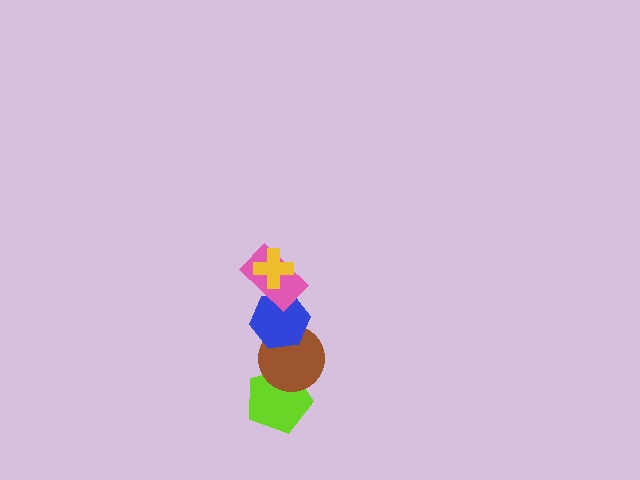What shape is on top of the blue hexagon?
The pink rectangle is on top of the blue hexagon.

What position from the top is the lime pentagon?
The lime pentagon is 5th from the top.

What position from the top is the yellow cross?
The yellow cross is 1st from the top.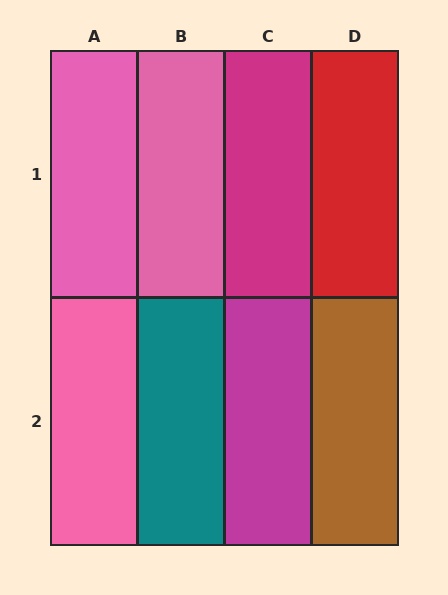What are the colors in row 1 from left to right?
Pink, pink, magenta, red.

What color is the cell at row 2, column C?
Magenta.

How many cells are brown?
1 cell is brown.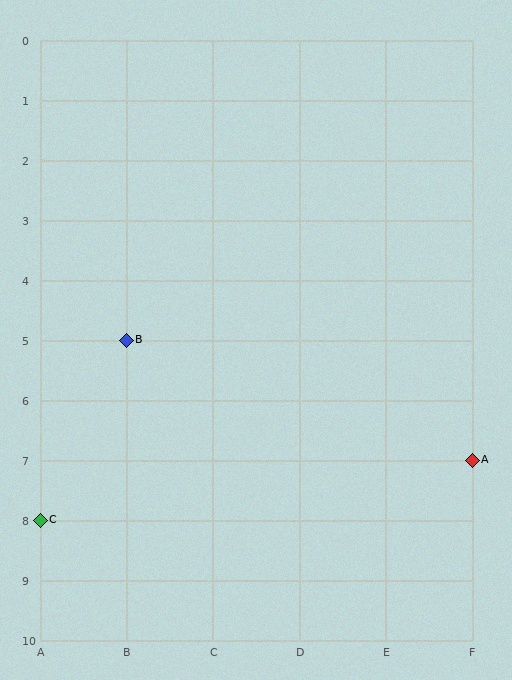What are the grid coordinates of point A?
Point A is at grid coordinates (F, 7).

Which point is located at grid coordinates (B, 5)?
Point B is at (B, 5).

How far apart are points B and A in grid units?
Points B and A are 4 columns and 2 rows apart (about 4.5 grid units diagonally).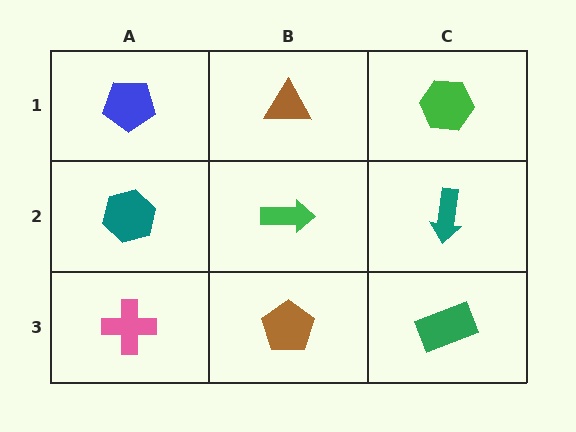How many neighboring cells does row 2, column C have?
3.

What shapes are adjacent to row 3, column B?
A green arrow (row 2, column B), a pink cross (row 3, column A), a green rectangle (row 3, column C).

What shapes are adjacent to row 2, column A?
A blue pentagon (row 1, column A), a pink cross (row 3, column A), a green arrow (row 2, column B).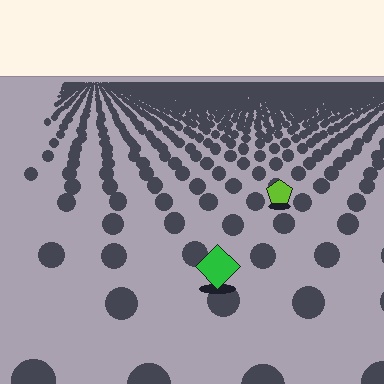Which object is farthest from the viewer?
The lime pentagon is farthest from the viewer. It appears smaller and the ground texture around it is denser.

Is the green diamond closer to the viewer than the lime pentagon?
Yes. The green diamond is closer — you can tell from the texture gradient: the ground texture is coarser near it.